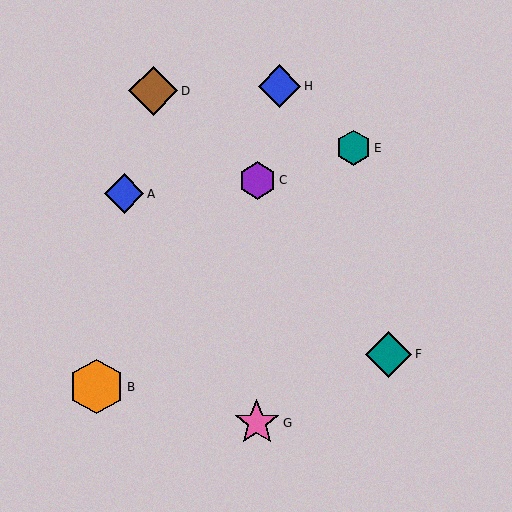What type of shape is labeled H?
Shape H is a blue diamond.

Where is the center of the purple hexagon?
The center of the purple hexagon is at (257, 180).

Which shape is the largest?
The orange hexagon (labeled B) is the largest.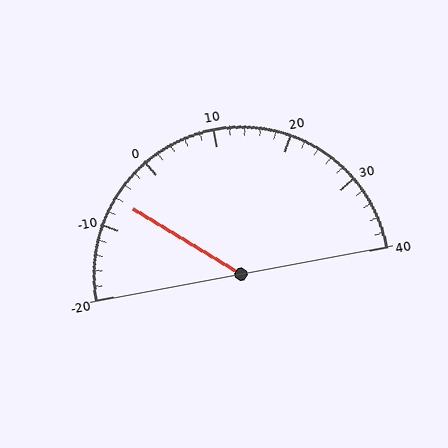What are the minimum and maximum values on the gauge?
The gauge ranges from -20 to 40.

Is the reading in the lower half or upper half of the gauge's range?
The reading is in the lower half of the range (-20 to 40).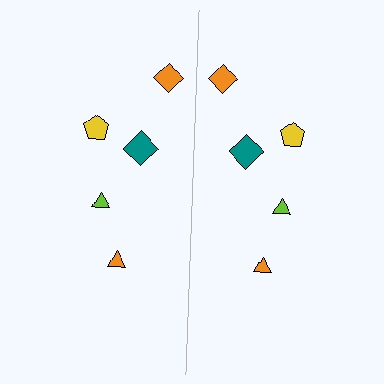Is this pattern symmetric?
Yes, this pattern has bilateral (reflection) symmetry.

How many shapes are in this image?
There are 10 shapes in this image.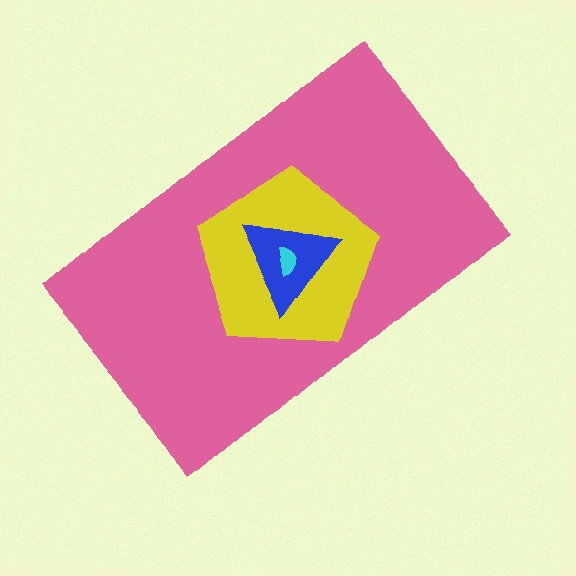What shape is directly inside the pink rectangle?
The yellow pentagon.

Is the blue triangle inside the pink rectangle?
Yes.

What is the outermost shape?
The pink rectangle.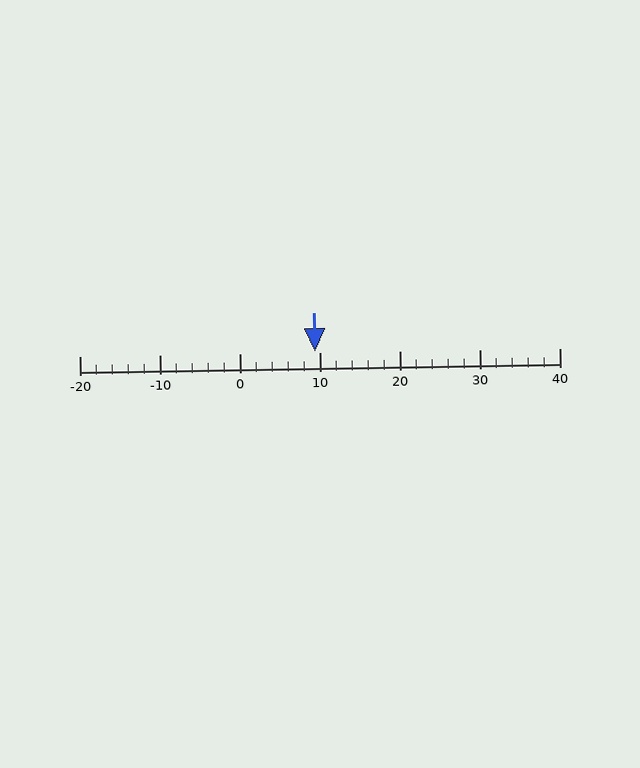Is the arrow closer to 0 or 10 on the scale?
The arrow is closer to 10.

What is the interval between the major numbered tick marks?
The major tick marks are spaced 10 units apart.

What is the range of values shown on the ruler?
The ruler shows values from -20 to 40.